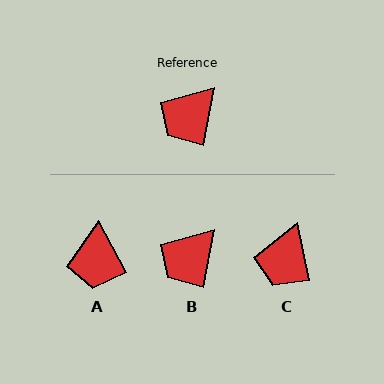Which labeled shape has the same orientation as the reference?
B.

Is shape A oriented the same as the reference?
No, it is off by about 39 degrees.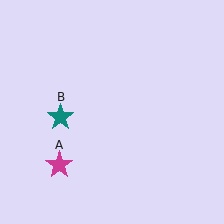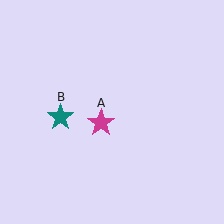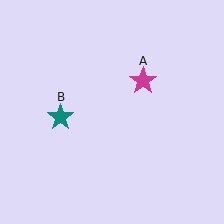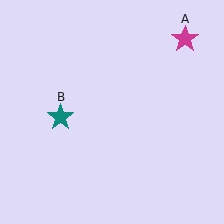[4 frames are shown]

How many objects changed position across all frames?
1 object changed position: magenta star (object A).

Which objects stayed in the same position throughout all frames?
Teal star (object B) remained stationary.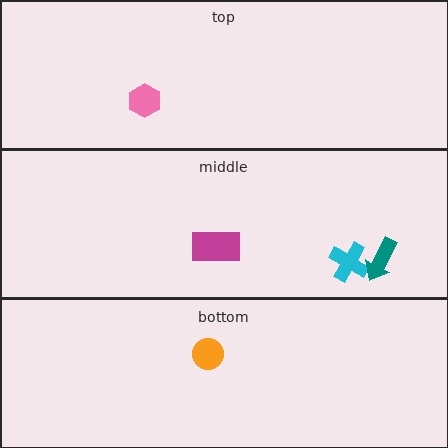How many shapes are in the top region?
1.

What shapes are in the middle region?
The magenta rectangle, the cyan cross, the teal arrow.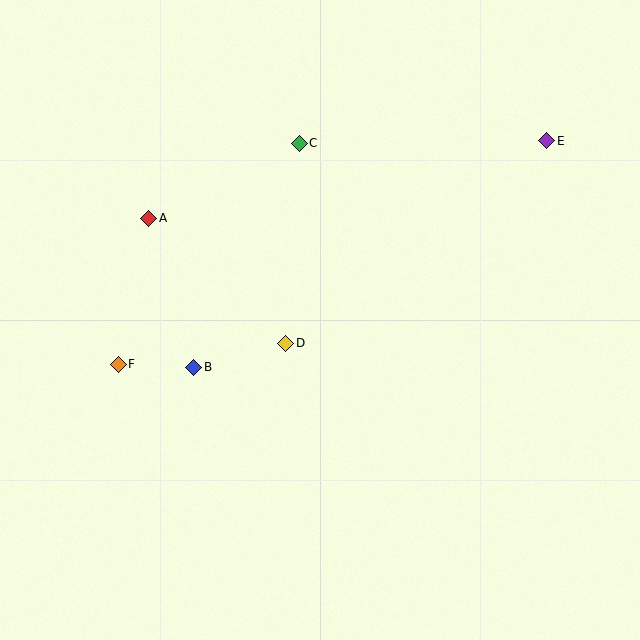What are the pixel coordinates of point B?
Point B is at (194, 367).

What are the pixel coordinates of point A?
Point A is at (148, 218).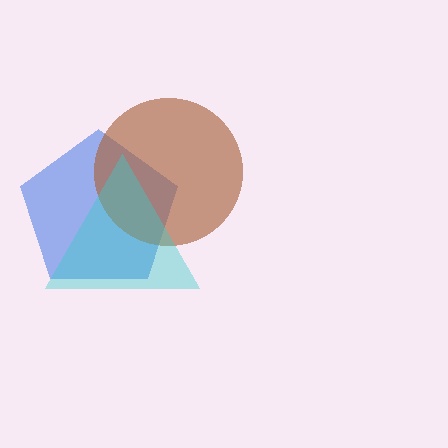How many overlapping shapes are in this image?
There are 3 overlapping shapes in the image.